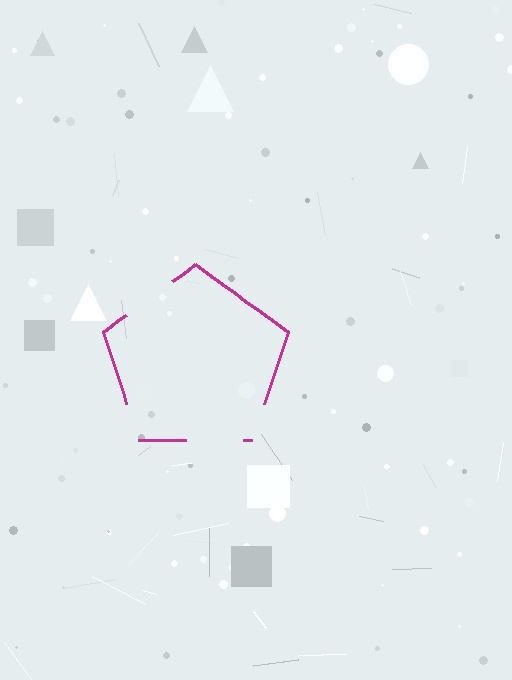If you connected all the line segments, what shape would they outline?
They would outline a pentagon.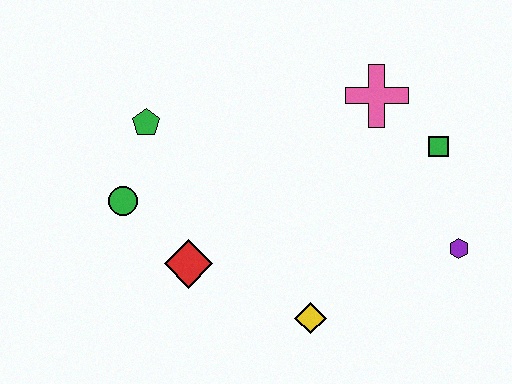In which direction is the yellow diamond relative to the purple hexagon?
The yellow diamond is to the left of the purple hexagon.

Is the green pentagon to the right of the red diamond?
No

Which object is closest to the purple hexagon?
The green square is closest to the purple hexagon.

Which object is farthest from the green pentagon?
The purple hexagon is farthest from the green pentagon.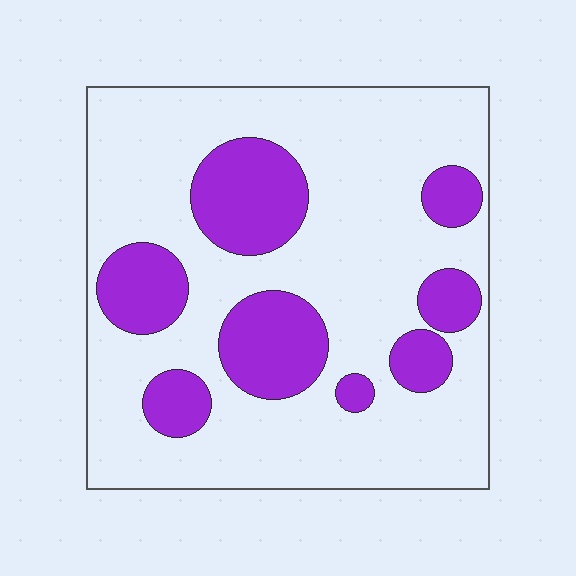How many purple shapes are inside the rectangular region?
8.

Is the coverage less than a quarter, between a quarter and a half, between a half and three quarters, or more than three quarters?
Between a quarter and a half.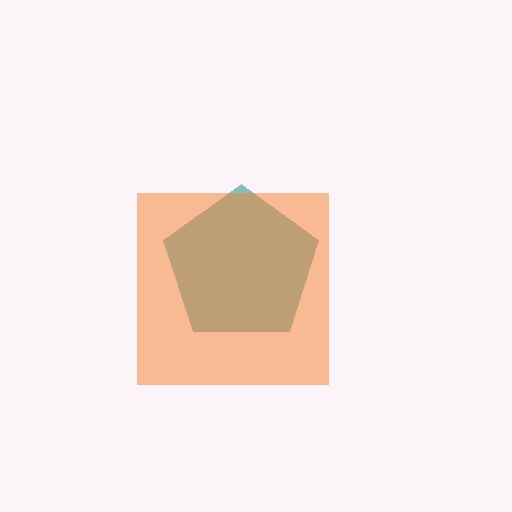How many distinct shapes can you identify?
There are 2 distinct shapes: a teal pentagon, an orange square.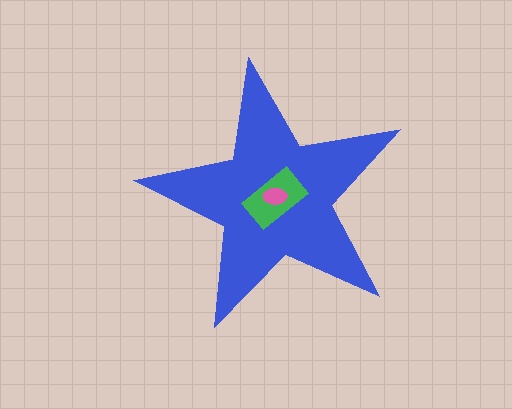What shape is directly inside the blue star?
The green rectangle.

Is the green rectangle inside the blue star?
Yes.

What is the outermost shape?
The blue star.